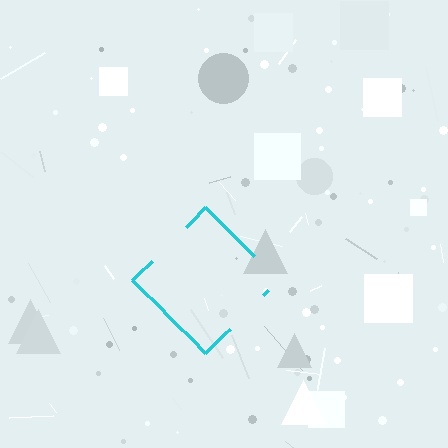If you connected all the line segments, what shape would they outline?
They would outline a diamond.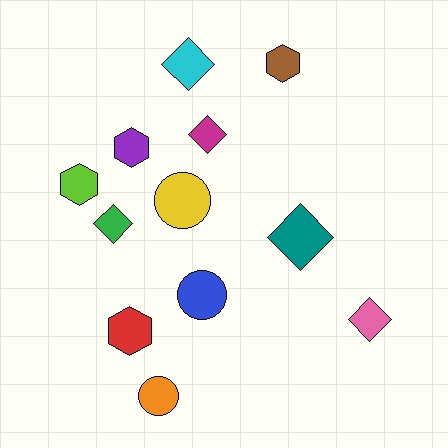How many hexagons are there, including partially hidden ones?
There are 4 hexagons.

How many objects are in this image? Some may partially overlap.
There are 12 objects.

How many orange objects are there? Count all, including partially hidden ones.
There is 1 orange object.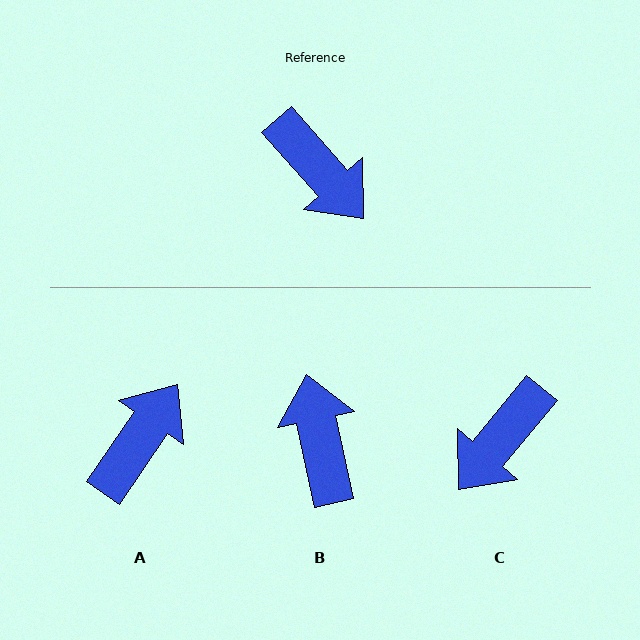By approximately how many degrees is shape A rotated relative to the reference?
Approximately 104 degrees counter-clockwise.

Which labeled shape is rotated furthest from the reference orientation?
B, about 151 degrees away.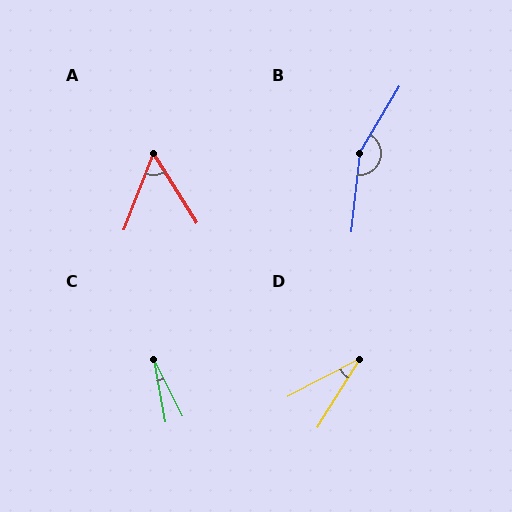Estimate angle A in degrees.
Approximately 53 degrees.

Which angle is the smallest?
C, at approximately 17 degrees.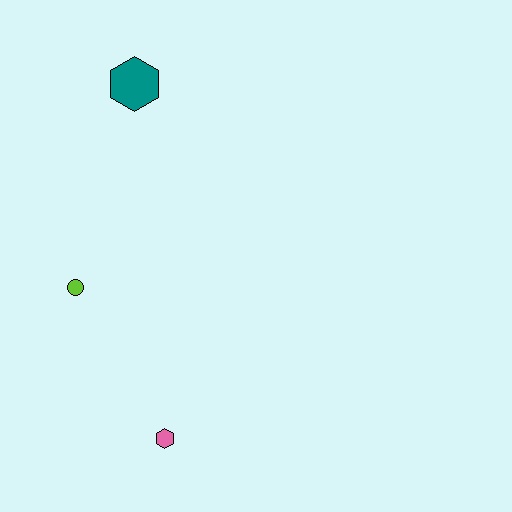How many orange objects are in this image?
There are no orange objects.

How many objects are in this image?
There are 3 objects.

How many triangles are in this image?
There are no triangles.